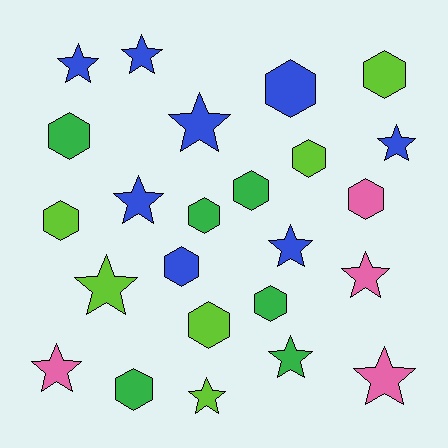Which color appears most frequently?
Blue, with 8 objects.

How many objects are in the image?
There are 24 objects.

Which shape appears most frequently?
Hexagon, with 12 objects.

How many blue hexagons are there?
There are 2 blue hexagons.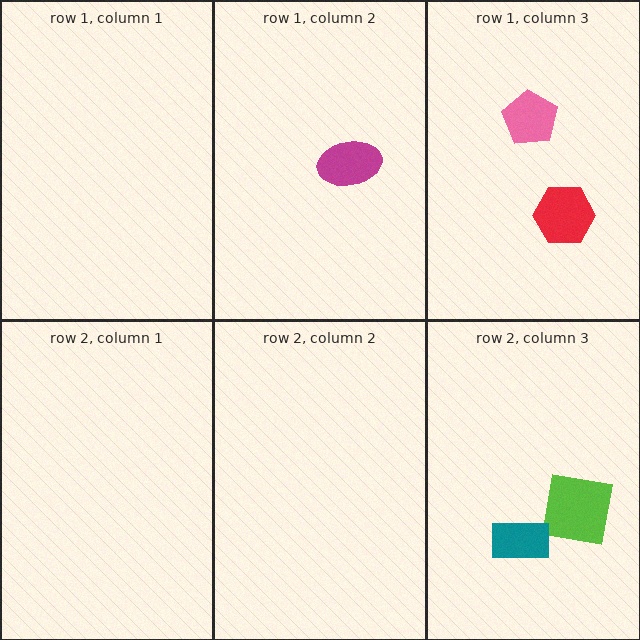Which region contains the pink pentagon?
The row 1, column 3 region.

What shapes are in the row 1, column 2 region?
The magenta ellipse.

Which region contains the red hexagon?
The row 1, column 3 region.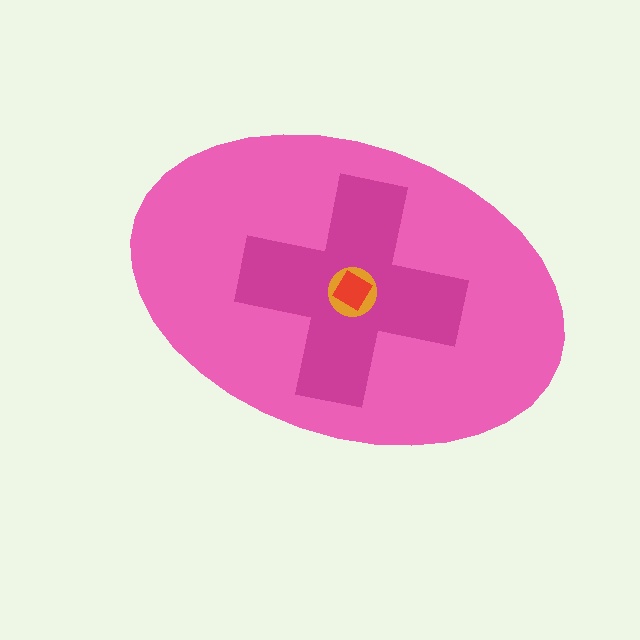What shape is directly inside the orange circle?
The red diamond.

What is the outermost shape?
The pink ellipse.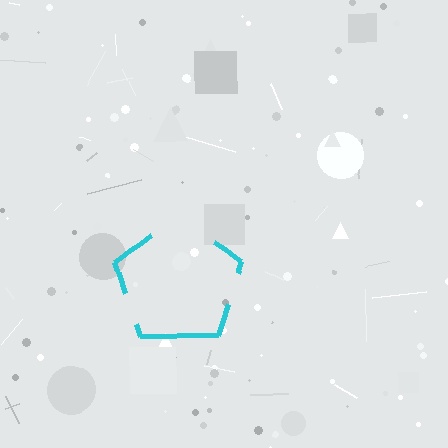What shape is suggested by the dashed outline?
The dashed outline suggests a pentagon.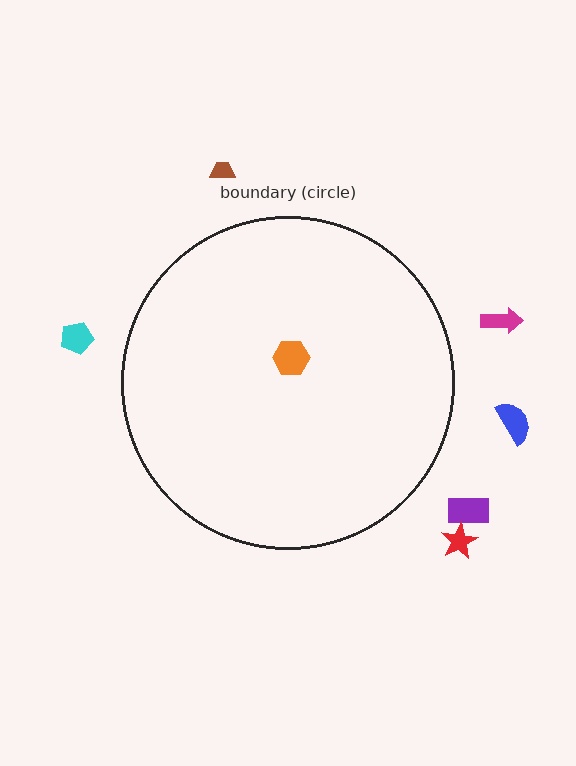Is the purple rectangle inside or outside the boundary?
Outside.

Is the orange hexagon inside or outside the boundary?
Inside.